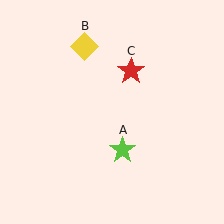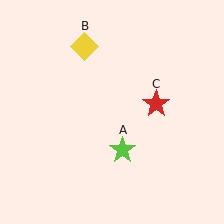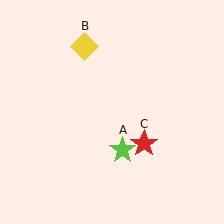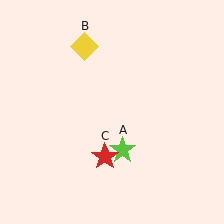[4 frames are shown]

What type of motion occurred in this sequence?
The red star (object C) rotated clockwise around the center of the scene.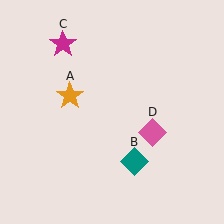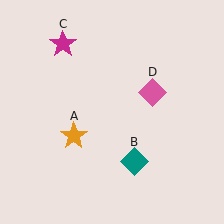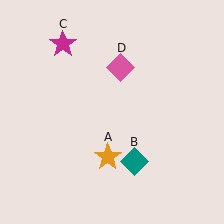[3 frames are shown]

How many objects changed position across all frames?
2 objects changed position: orange star (object A), pink diamond (object D).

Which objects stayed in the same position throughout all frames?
Teal diamond (object B) and magenta star (object C) remained stationary.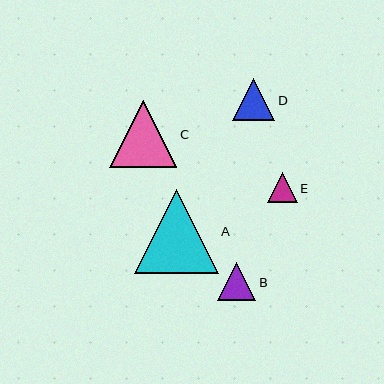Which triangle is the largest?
Triangle A is the largest with a size of approximately 84 pixels.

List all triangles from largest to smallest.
From largest to smallest: A, C, D, B, E.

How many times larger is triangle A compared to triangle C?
Triangle A is approximately 1.2 times the size of triangle C.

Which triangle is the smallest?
Triangle E is the smallest with a size of approximately 29 pixels.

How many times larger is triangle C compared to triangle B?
Triangle C is approximately 1.8 times the size of triangle B.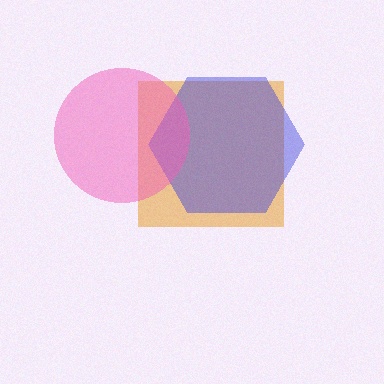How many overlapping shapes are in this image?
There are 3 overlapping shapes in the image.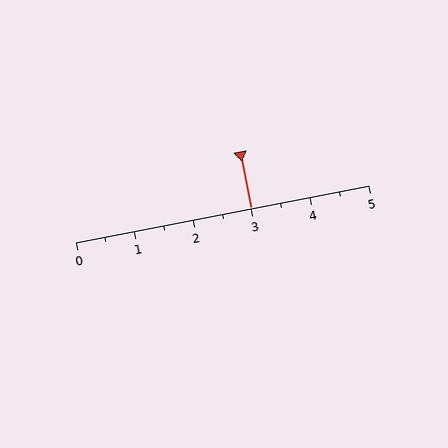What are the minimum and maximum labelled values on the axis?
The axis runs from 0 to 5.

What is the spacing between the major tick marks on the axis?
The major ticks are spaced 1 apart.